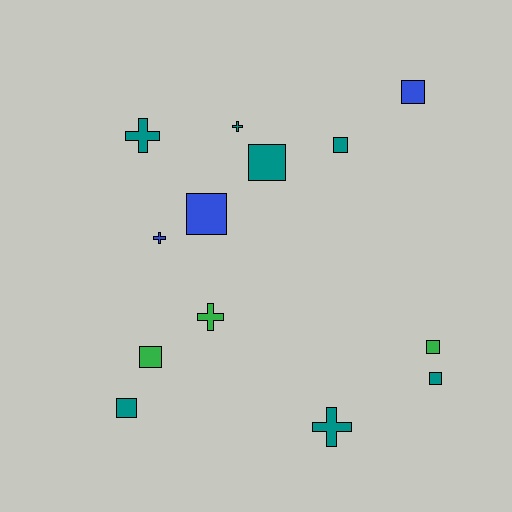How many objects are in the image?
There are 13 objects.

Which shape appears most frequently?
Square, with 8 objects.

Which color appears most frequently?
Teal, with 7 objects.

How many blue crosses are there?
There is 1 blue cross.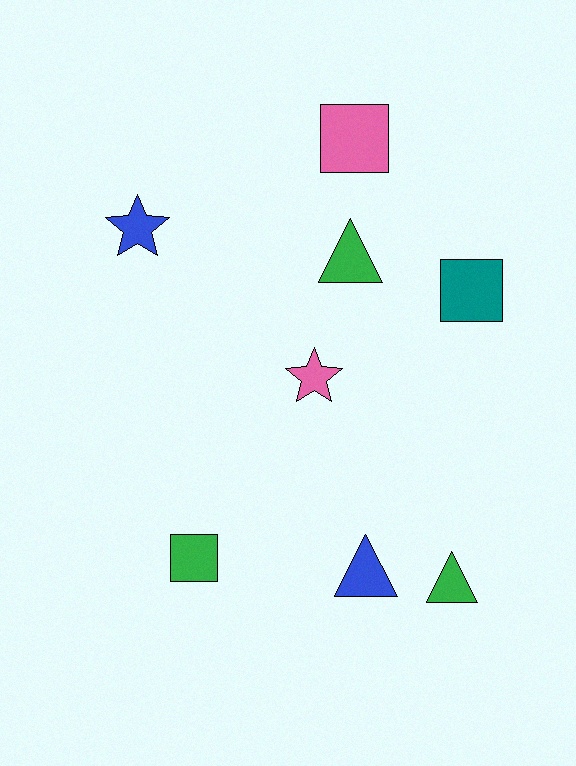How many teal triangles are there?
There are no teal triangles.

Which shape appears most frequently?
Square, with 3 objects.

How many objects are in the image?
There are 8 objects.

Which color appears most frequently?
Green, with 3 objects.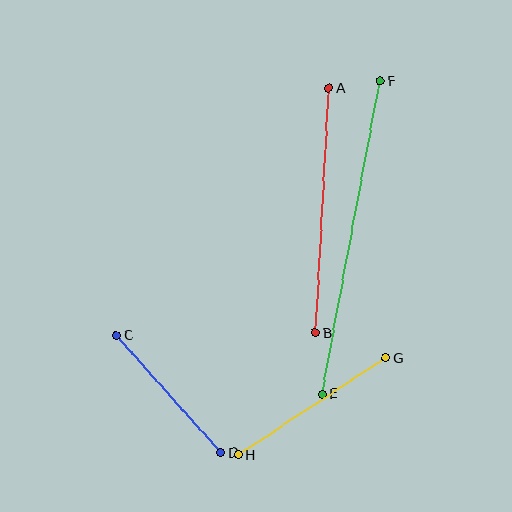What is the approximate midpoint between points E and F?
The midpoint is at approximately (351, 238) pixels.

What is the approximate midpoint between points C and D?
The midpoint is at approximately (169, 394) pixels.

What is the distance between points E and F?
The distance is approximately 318 pixels.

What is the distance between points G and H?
The distance is approximately 177 pixels.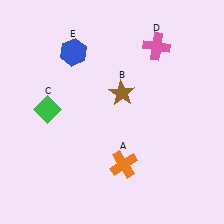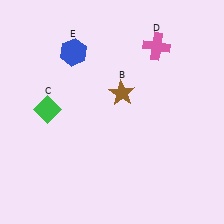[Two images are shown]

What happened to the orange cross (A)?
The orange cross (A) was removed in Image 2. It was in the bottom-right area of Image 1.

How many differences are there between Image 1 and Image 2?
There is 1 difference between the two images.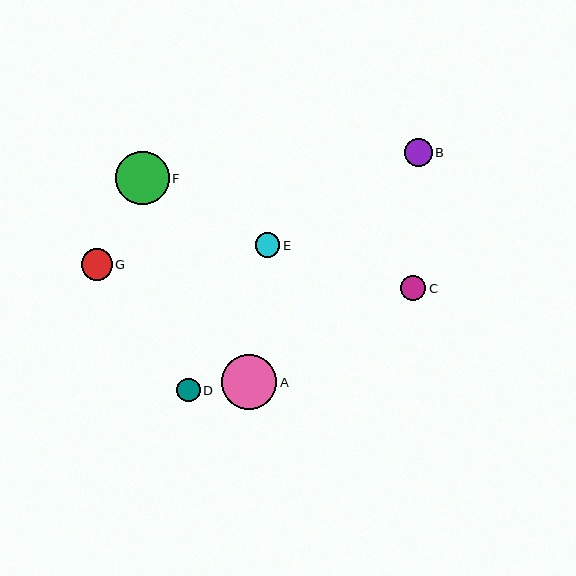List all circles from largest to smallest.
From largest to smallest: A, F, G, B, C, E, D.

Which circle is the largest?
Circle A is the largest with a size of approximately 55 pixels.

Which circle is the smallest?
Circle D is the smallest with a size of approximately 24 pixels.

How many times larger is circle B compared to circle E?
Circle B is approximately 1.1 times the size of circle E.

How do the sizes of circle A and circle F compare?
Circle A and circle F are approximately the same size.